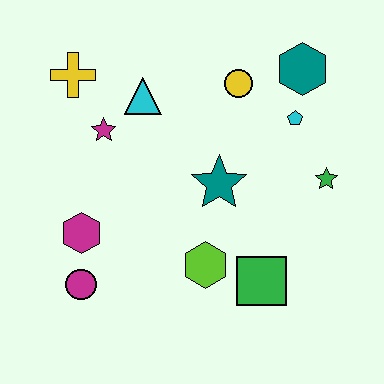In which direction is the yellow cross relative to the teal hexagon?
The yellow cross is to the left of the teal hexagon.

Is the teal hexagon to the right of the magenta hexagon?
Yes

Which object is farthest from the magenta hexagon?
The teal hexagon is farthest from the magenta hexagon.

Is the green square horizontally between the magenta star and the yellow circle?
No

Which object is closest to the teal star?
The lime hexagon is closest to the teal star.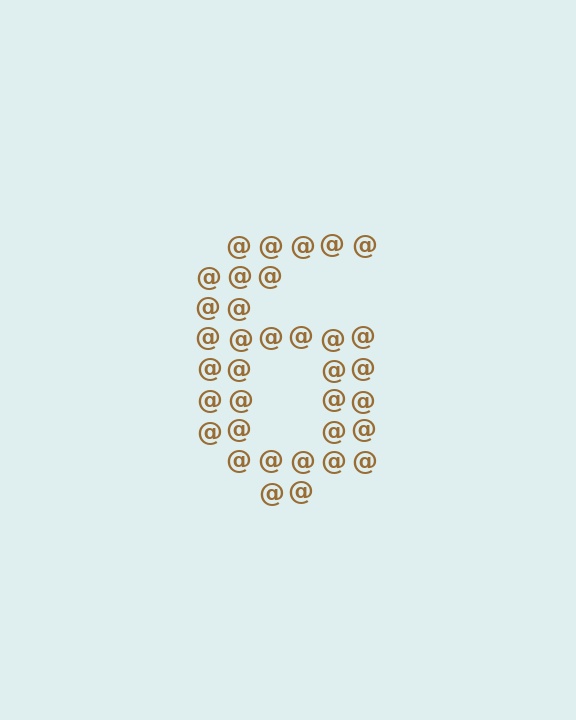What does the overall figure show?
The overall figure shows the digit 6.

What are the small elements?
The small elements are at signs.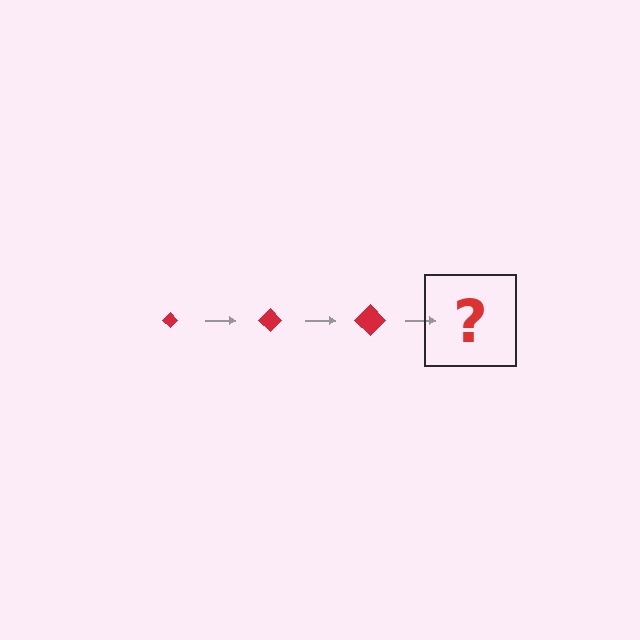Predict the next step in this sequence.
The next step is a red diamond, larger than the previous one.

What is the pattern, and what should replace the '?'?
The pattern is that the diamond gets progressively larger each step. The '?' should be a red diamond, larger than the previous one.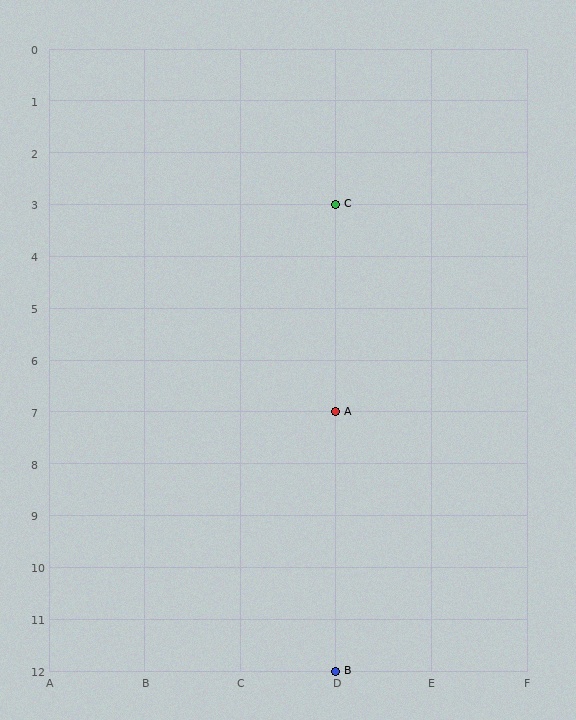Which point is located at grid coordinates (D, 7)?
Point A is at (D, 7).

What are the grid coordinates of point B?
Point B is at grid coordinates (D, 12).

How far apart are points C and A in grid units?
Points C and A are 4 rows apart.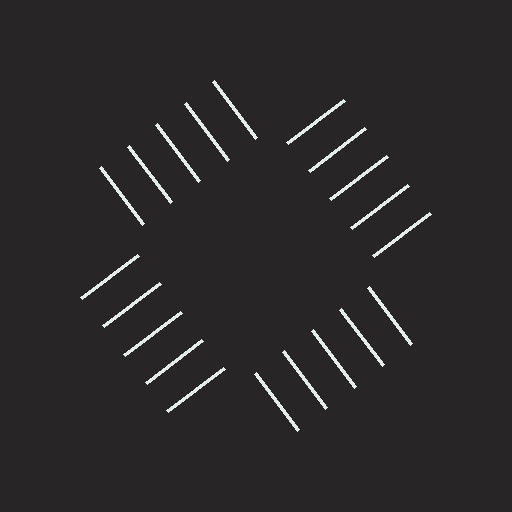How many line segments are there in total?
20 — 5 along each of the 4 edges.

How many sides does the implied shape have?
4 sides — the line-ends trace a square.